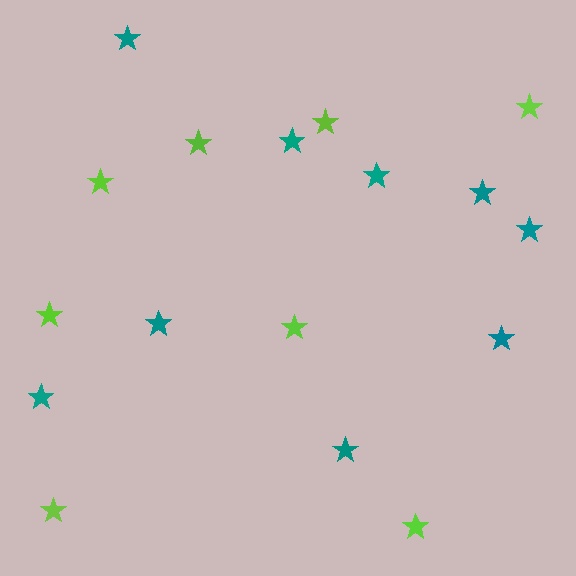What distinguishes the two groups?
There are 2 groups: one group of lime stars (8) and one group of teal stars (9).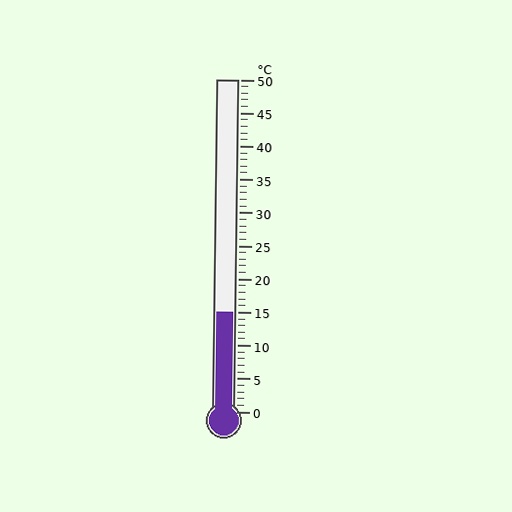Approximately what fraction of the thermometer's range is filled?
The thermometer is filled to approximately 30% of its range.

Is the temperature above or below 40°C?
The temperature is below 40°C.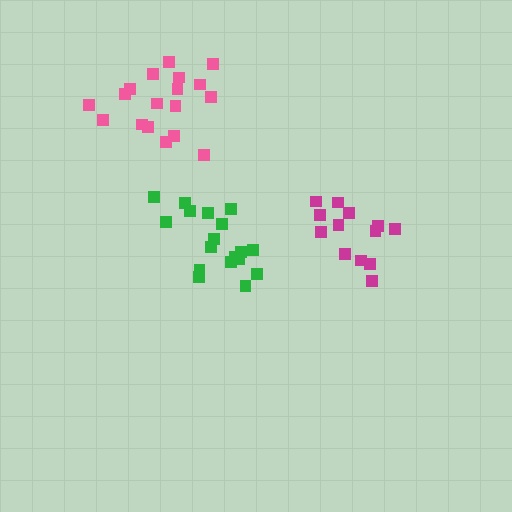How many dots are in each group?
Group 1: 13 dots, Group 2: 18 dots, Group 3: 18 dots (49 total).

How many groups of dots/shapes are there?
There are 3 groups.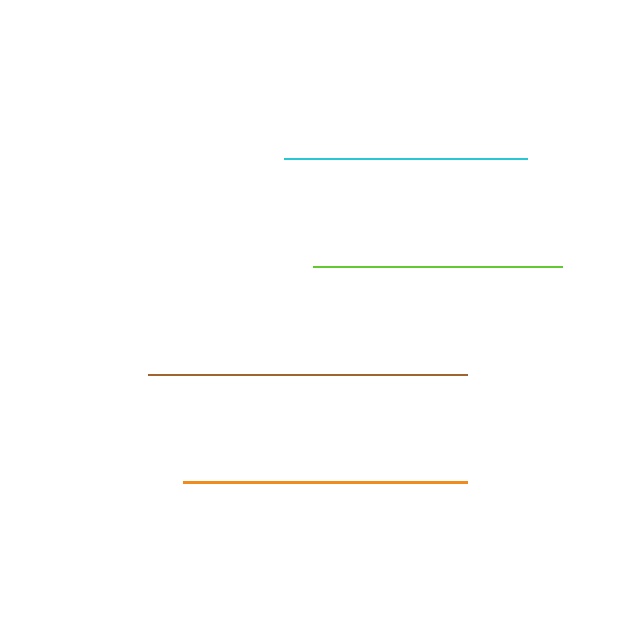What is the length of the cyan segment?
The cyan segment is approximately 244 pixels long.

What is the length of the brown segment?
The brown segment is approximately 319 pixels long.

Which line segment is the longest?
The brown line is the longest at approximately 319 pixels.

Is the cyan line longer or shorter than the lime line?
The lime line is longer than the cyan line.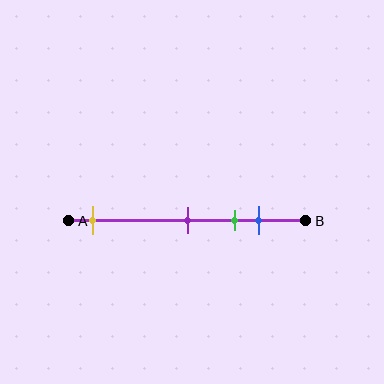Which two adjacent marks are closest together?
The green and blue marks are the closest adjacent pair.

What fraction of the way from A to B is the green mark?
The green mark is approximately 70% (0.7) of the way from A to B.